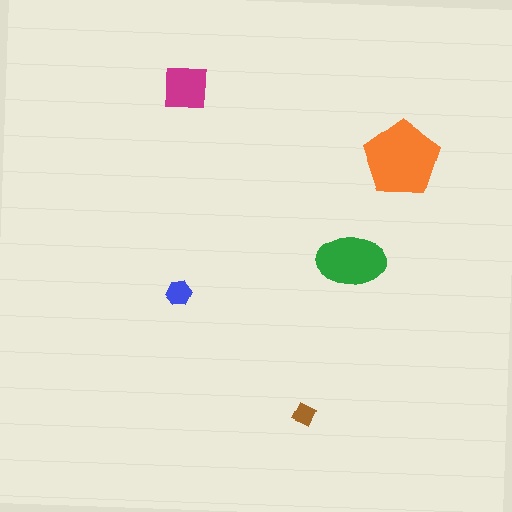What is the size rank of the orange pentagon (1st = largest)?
1st.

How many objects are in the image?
There are 5 objects in the image.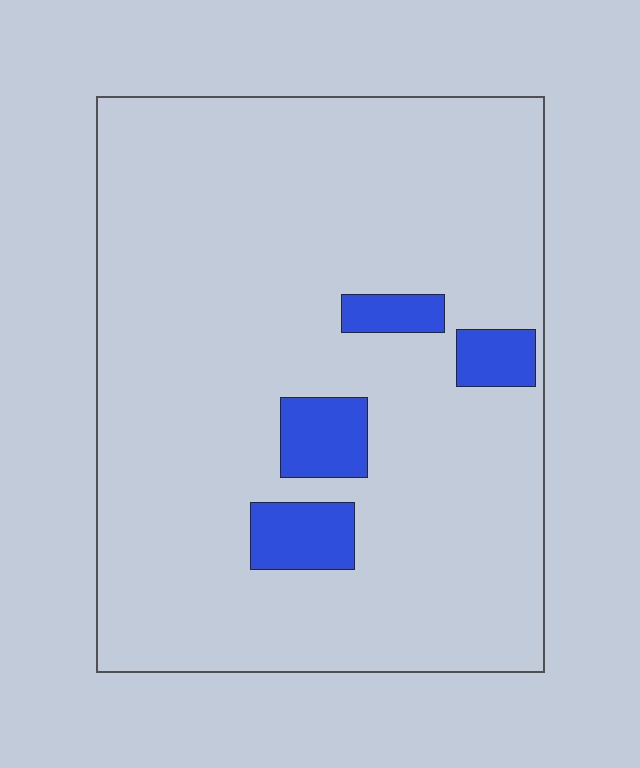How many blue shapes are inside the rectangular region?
4.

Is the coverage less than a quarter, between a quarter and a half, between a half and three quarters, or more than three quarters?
Less than a quarter.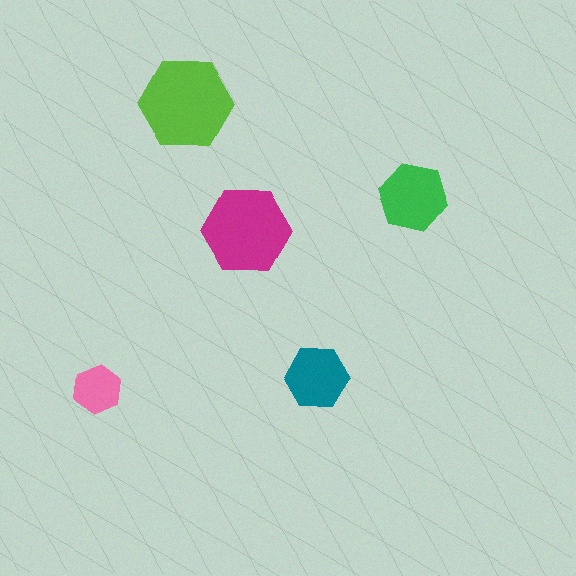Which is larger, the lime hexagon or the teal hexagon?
The lime one.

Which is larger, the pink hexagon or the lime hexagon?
The lime one.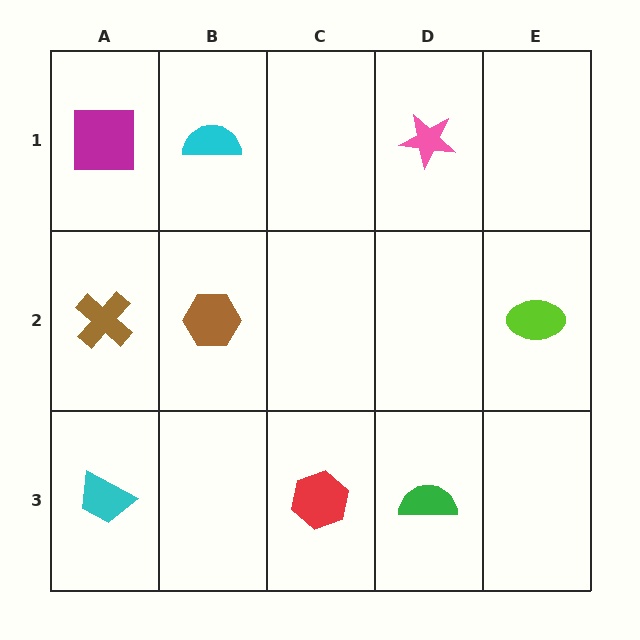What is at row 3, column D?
A green semicircle.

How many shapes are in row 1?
3 shapes.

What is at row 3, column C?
A red hexagon.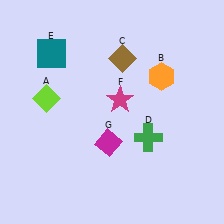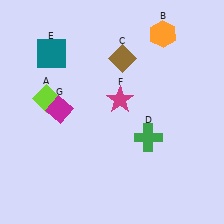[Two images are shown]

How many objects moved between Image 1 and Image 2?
2 objects moved between the two images.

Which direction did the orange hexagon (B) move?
The orange hexagon (B) moved up.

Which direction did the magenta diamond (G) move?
The magenta diamond (G) moved left.